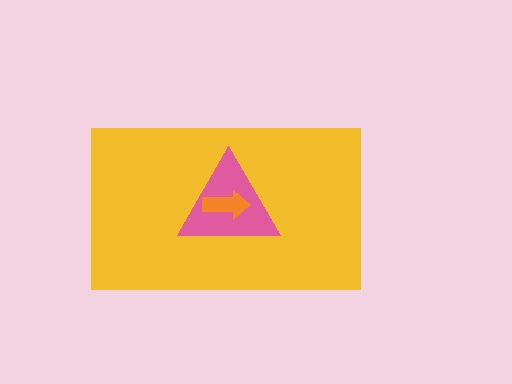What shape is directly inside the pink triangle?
The orange arrow.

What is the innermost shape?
The orange arrow.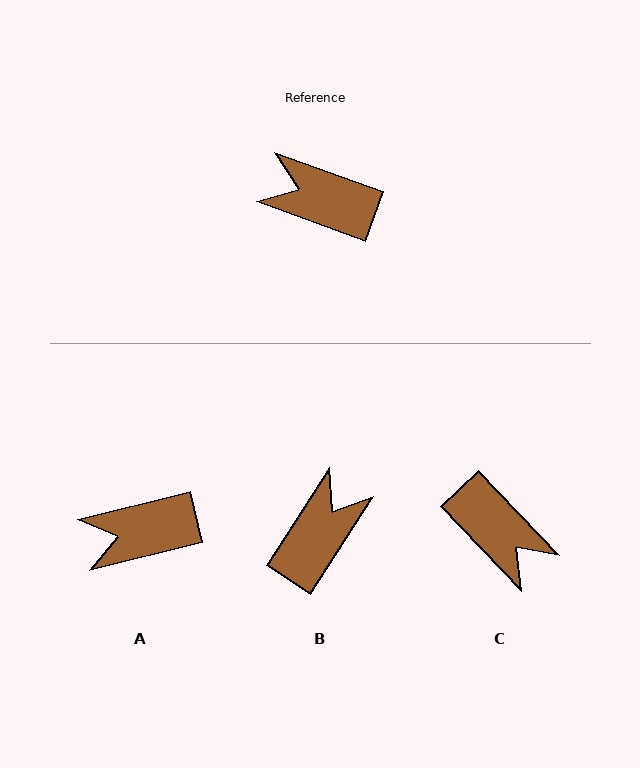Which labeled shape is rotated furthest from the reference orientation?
C, about 153 degrees away.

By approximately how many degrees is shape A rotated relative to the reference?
Approximately 34 degrees counter-clockwise.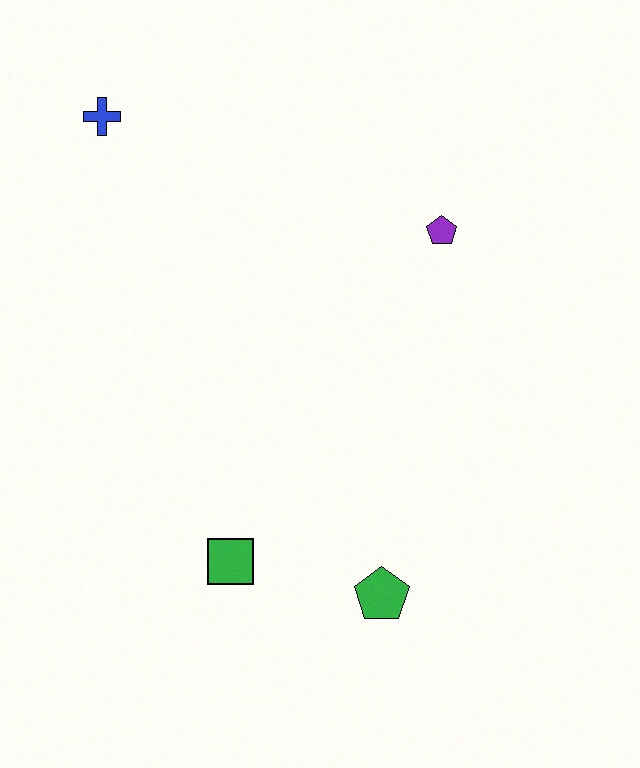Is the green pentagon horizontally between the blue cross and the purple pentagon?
Yes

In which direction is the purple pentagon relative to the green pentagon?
The purple pentagon is above the green pentagon.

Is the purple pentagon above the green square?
Yes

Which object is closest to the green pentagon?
The green square is closest to the green pentagon.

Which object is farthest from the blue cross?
The green pentagon is farthest from the blue cross.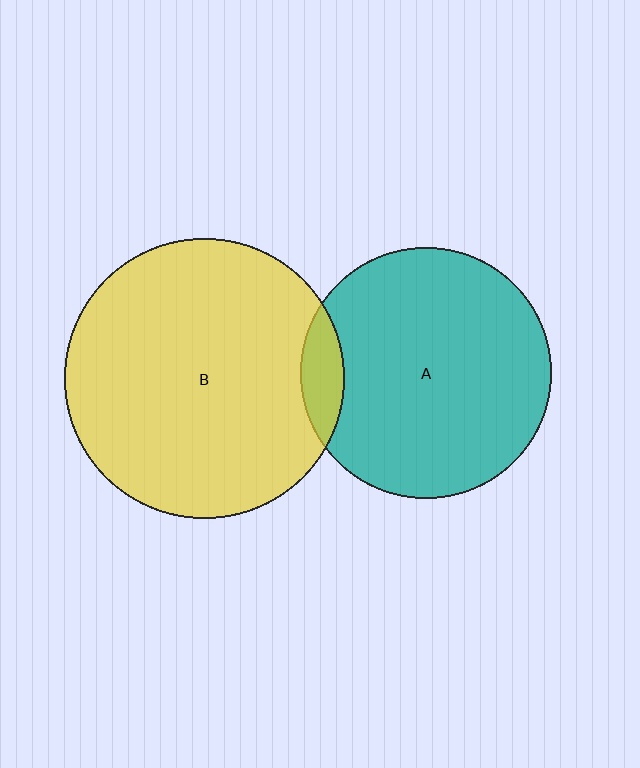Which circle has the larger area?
Circle B (yellow).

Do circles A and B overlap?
Yes.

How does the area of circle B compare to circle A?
Approximately 1.2 times.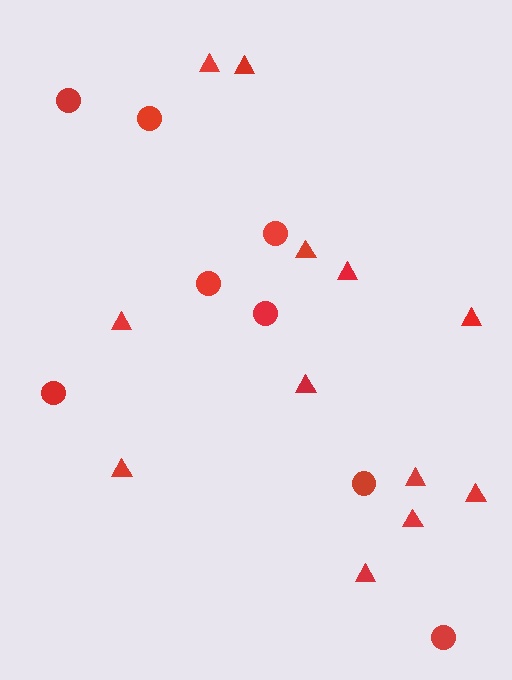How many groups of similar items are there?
There are 2 groups: one group of circles (8) and one group of triangles (12).